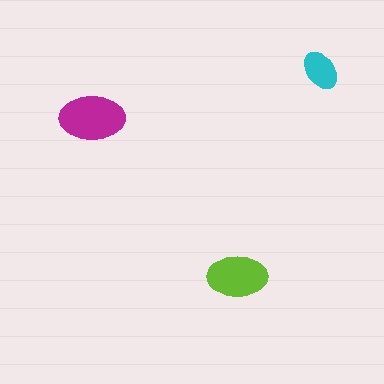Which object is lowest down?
The lime ellipse is bottommost.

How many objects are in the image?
There are 3 objects in the image.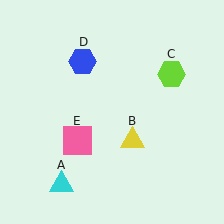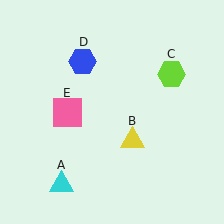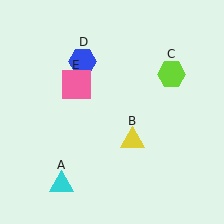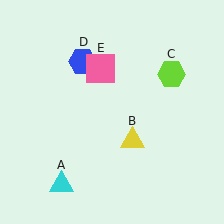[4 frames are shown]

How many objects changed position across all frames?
1 object changed position: pink square (object E).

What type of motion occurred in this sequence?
The pink square (object E) rotated clockwise around the center of the scene.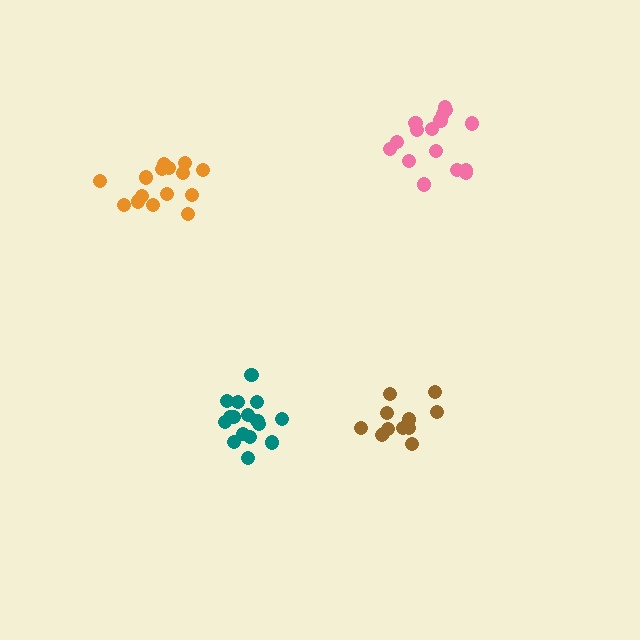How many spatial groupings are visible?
There are 4 spatial groupings.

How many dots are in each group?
Group 1: 15 dots, Group 2: 16 dots, Group 3: 12 dots, Group 4: 16 dots (59 total).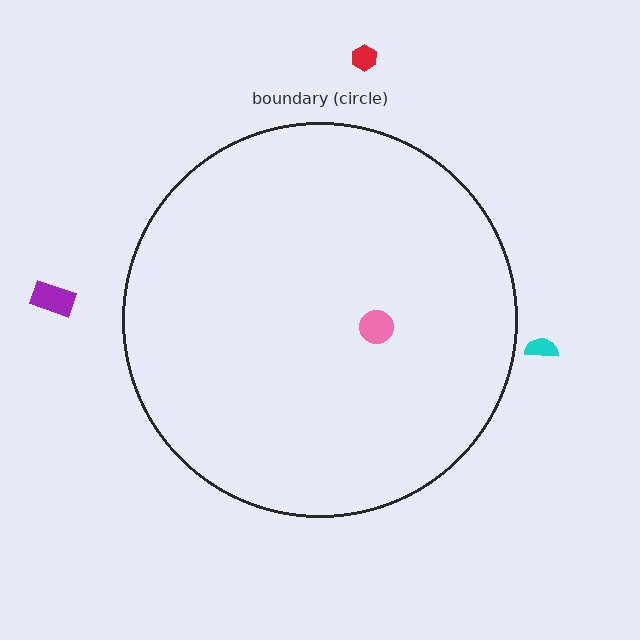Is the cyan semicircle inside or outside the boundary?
Outside.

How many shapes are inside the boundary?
1 inside, 3 outside.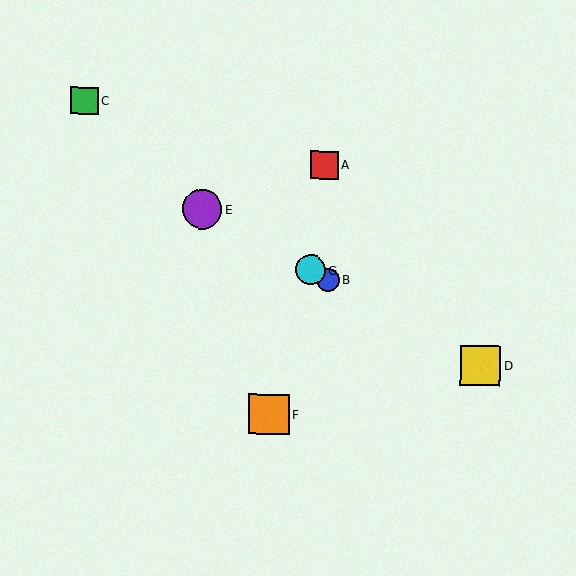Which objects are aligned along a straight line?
Objects B, D, E, G are aligned along a straight line.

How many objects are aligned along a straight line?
4 objects (B, D, E, G) are aligned along a straight line.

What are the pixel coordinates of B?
Object B is at (328, 280).